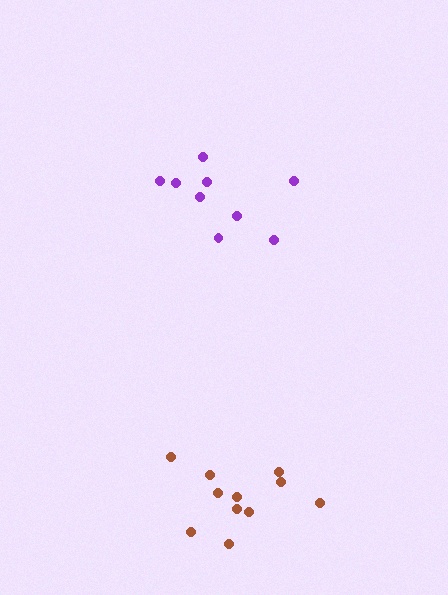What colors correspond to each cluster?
The clusters are colored: brown, purple.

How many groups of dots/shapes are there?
There are 2 groups.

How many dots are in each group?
Group 1: 11 dots, Group 2: 9 dots (20 total).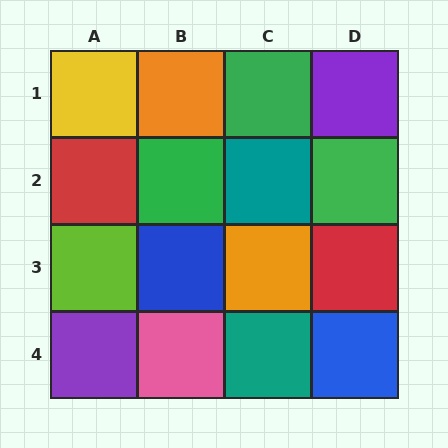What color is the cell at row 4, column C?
Teal.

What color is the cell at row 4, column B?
Pink.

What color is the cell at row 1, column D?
Purple.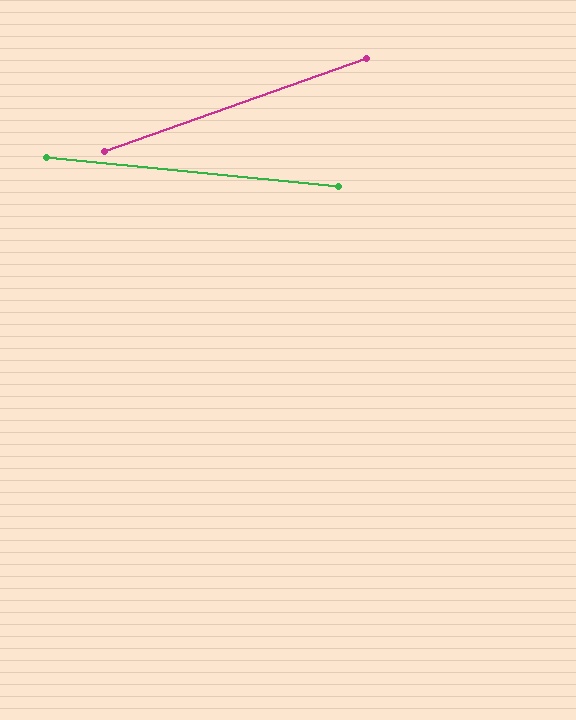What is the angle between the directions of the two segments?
Approximately 25 degrees.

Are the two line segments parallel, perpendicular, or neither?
Neither parallel nor perpendicular — they differ by about 25°.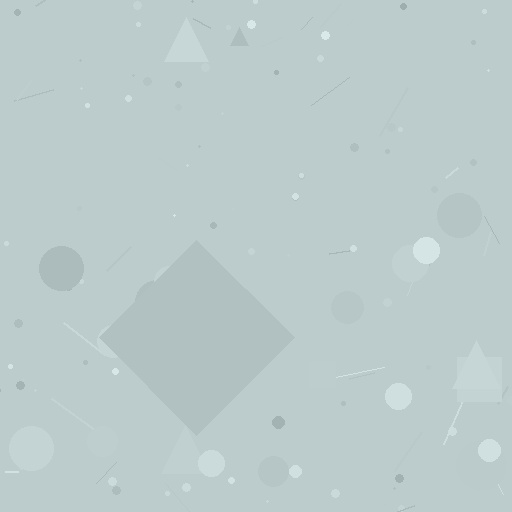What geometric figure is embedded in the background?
A diamond is embedded in the background.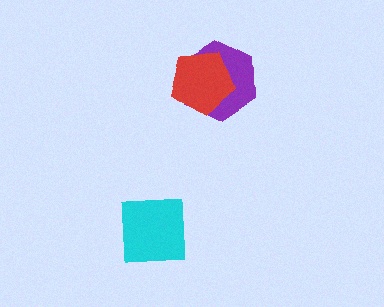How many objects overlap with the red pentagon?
1 object overlaps with the red pentagon.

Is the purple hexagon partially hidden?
Yes, it is partially covered by another shape.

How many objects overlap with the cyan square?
0 objects overlap with the cyan square.